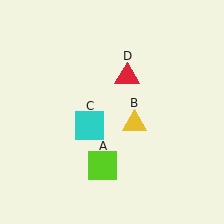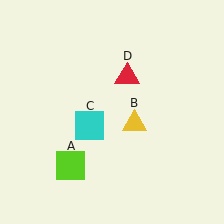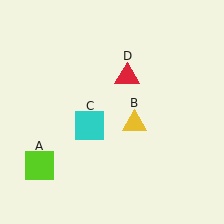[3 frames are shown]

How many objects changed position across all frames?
1 object changed position: lime square (object A).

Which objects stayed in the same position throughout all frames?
Yellow triangle (object B) and cyan square (object C) and red triangle (object D) remained stationary.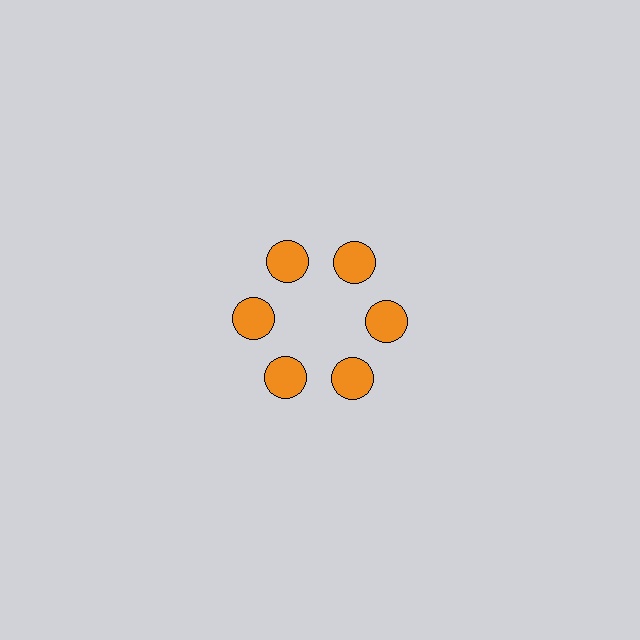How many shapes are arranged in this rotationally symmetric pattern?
There are 6 shapes, arranged in 6 groups of 1.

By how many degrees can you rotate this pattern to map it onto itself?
The pattern maps onto itself every 60 degrees of rotation.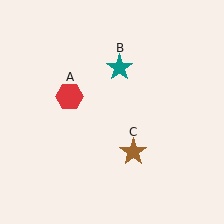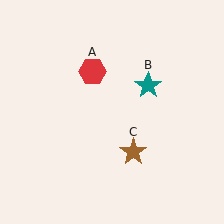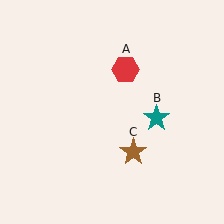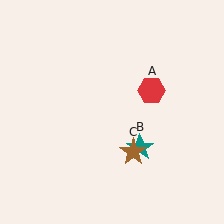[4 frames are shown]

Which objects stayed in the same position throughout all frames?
Brown star (object C) remained stationary.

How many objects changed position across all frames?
2 objects changed position: red hexagon (object A), teal star (object B).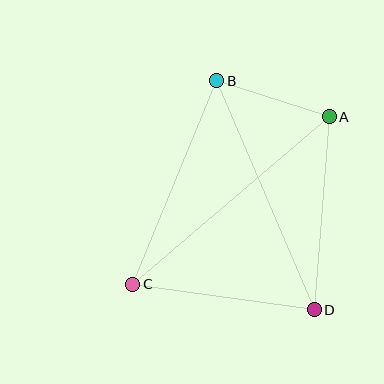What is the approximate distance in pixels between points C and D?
The distance between C and D is approximately 183 pixels.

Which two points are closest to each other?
Points A and B are closest to each other.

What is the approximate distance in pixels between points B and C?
The distance between B and C is approximately 220 pixels.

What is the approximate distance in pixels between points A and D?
The distance between A and D is approximately 194 pixels.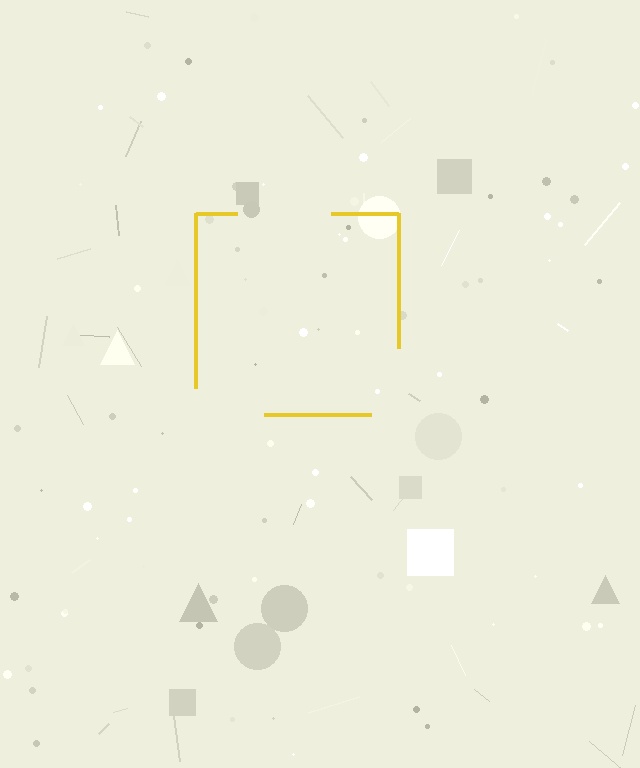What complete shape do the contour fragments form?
The contour fragments form a square.